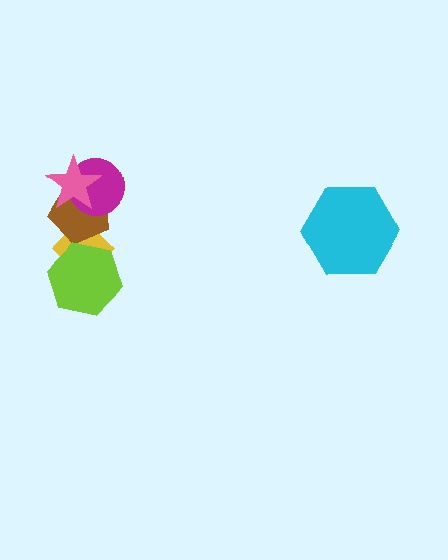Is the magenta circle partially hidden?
Yes, it is partially covered by another shape.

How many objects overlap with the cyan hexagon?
0 objects overlap with the cyan hexagon.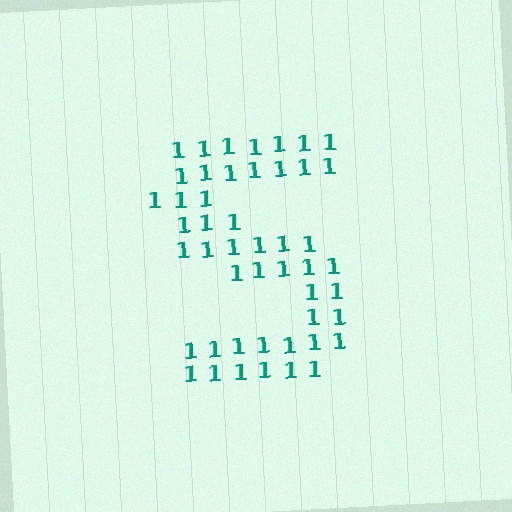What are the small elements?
The small elements are digit 1's.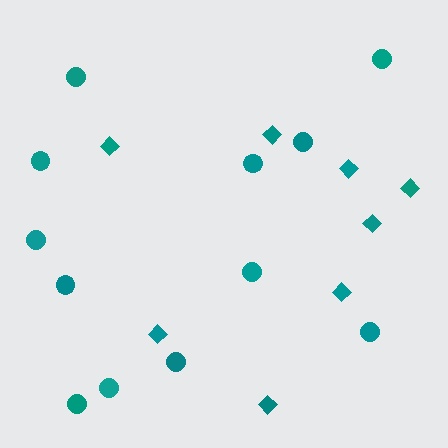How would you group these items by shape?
There are 2 groups: one group of circles (12) and one group of diamonds (8).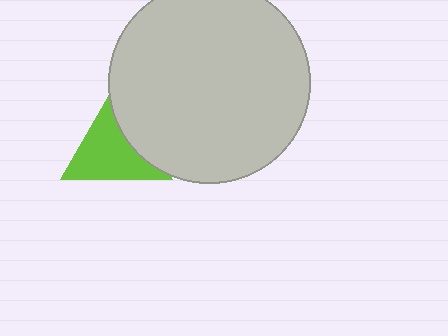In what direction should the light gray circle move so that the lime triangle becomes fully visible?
The light gray circle should move right. That is the shortest direction to clear the overlap and leave the lime triangle fully visible.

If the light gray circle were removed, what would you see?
You would see the complete lime triangle.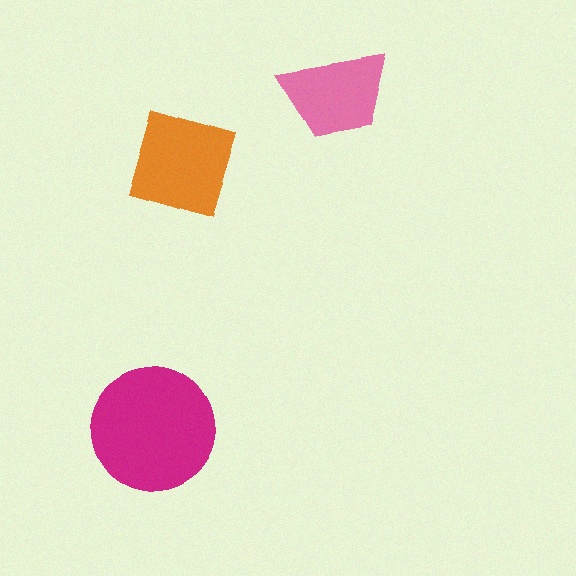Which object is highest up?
The pink trapezoid is topmost.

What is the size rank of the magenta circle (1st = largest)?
1st.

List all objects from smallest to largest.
The pink trapezoid, the orange square, the magenta circle.